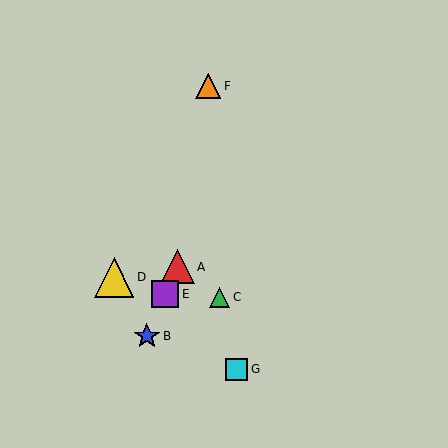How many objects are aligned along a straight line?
3 objects (A, B, E) are aligned along a straight line.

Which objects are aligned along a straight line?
Objects A, B, E are aligned along a straight line.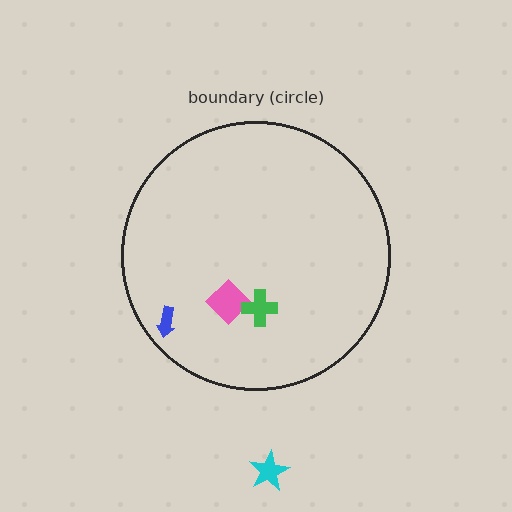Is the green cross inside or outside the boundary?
Inside.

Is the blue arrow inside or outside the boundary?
Inside.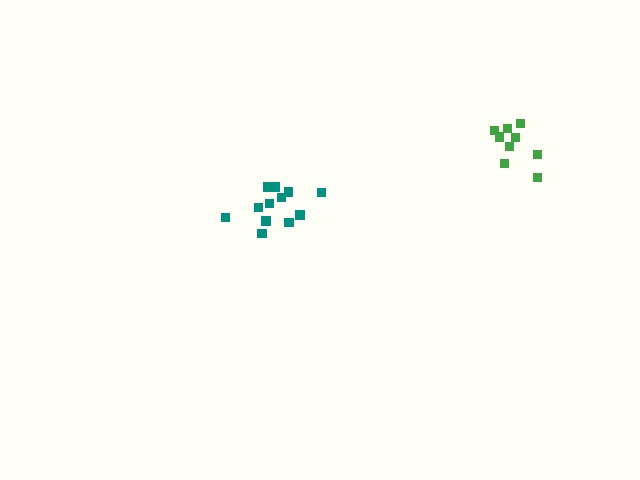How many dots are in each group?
Group 1: 12 dots, Group 2: 9 dots (21 total).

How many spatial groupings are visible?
There are 2 spatial groupings.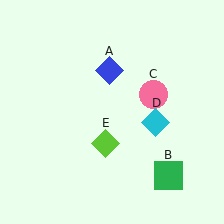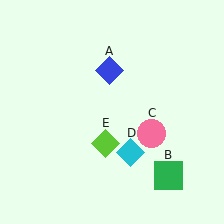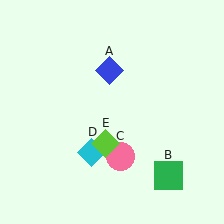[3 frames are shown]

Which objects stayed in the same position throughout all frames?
Blue diamond (object A) and green square (object B) and lime diamond (object E) remained stationary.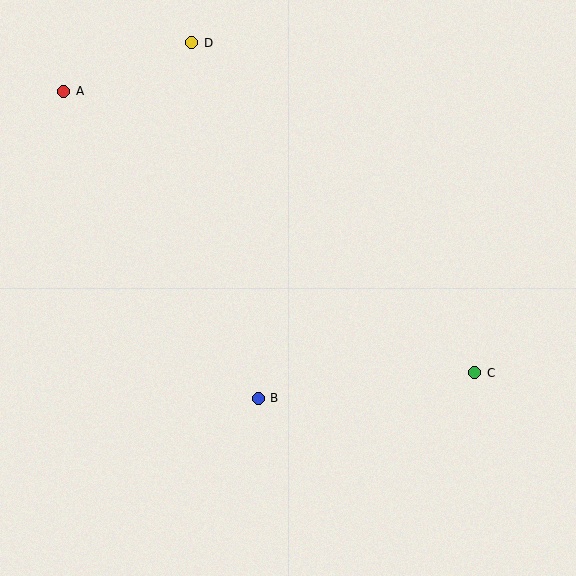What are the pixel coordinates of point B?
Point B is at (258, 398).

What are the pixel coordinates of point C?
Point C is at (475, 373).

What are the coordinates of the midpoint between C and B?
The midpoint between C and B is at (367, 385).